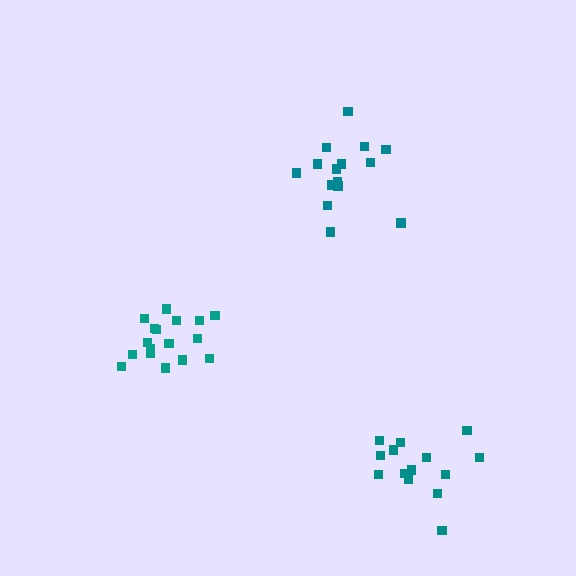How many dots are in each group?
Group 1: 14 dots, Group 2: 17 dots, Group 3: 15 dots (46 total).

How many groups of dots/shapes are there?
There are 3 groups.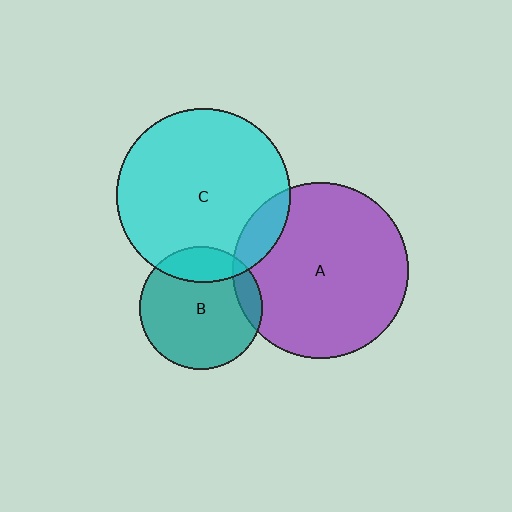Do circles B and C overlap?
Yes.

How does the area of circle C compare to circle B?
Approximately 2.0 times.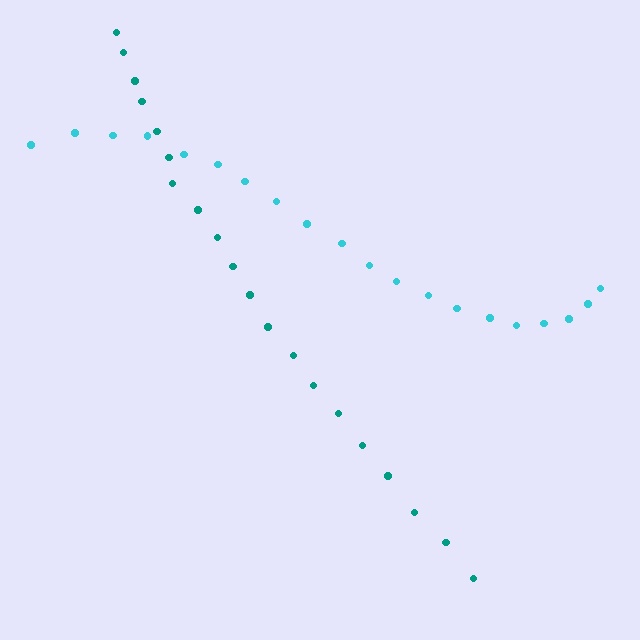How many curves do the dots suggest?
There are 2 distinct paths.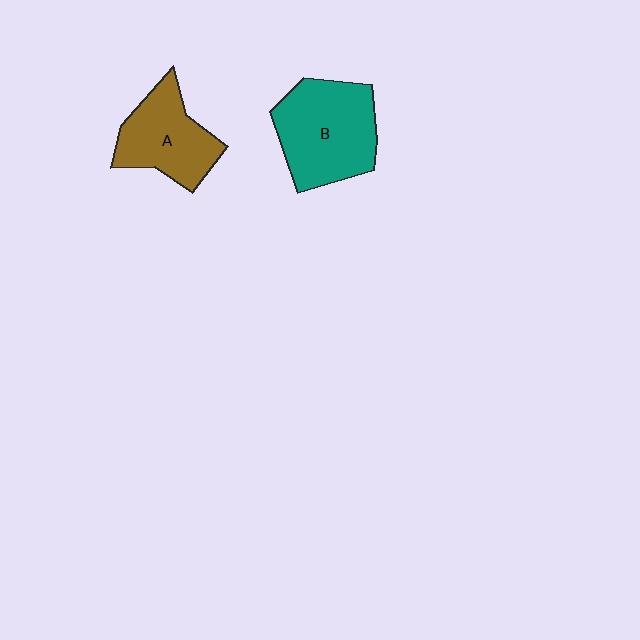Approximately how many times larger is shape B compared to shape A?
Approximately 1.3 times.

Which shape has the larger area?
Shape B (teal).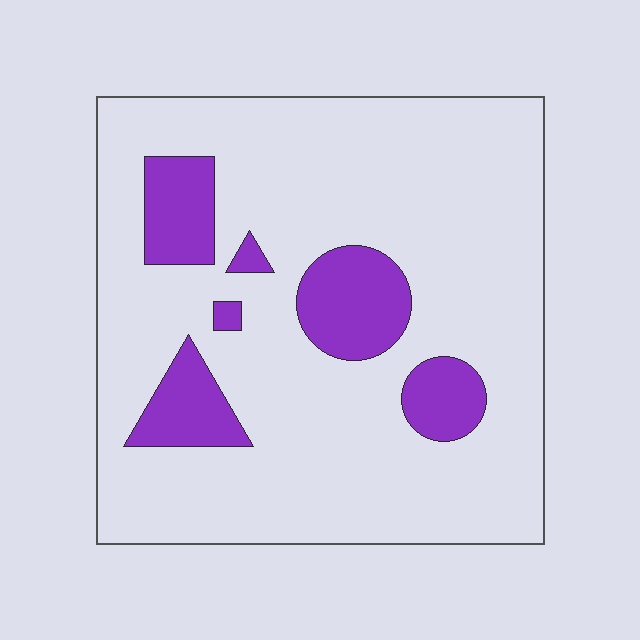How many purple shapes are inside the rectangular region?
6.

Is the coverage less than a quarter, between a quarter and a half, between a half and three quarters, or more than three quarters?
Less than a quarter.